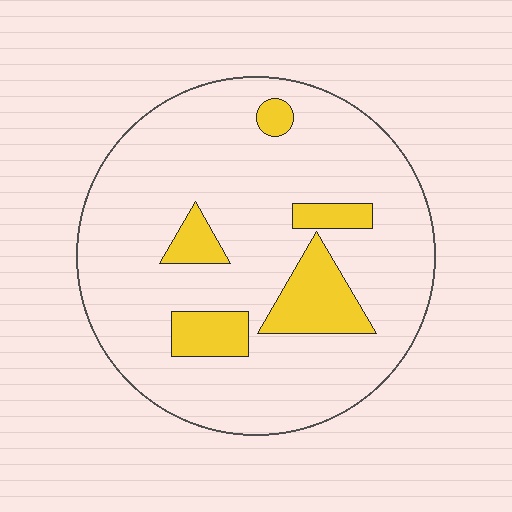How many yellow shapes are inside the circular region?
5.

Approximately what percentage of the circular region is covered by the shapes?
Approximately 15%.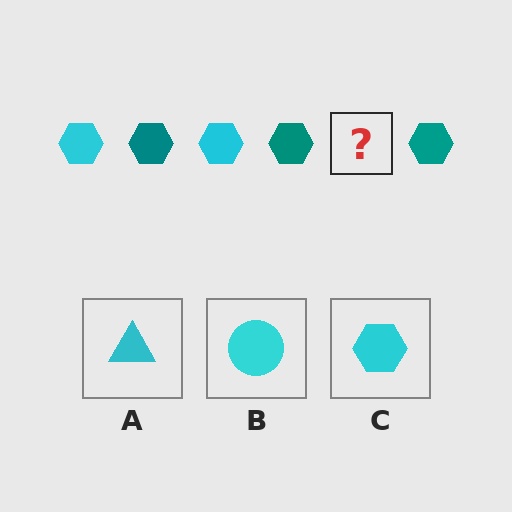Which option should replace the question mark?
Option C.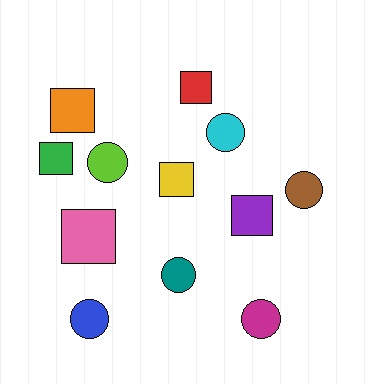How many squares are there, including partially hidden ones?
There are 6 squares.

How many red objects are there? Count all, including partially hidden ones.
There is 1 red object.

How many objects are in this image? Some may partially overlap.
There are 12 objects.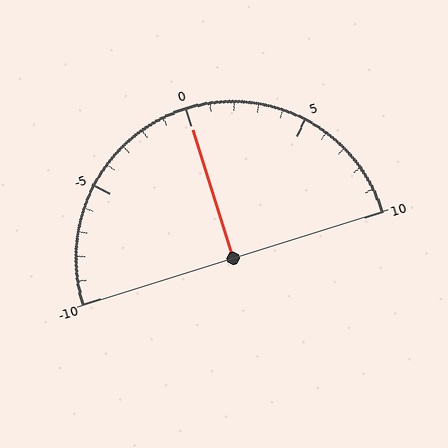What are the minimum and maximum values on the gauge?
The gauge ranges from -10 to 10.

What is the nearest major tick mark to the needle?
The nearest major tick mark is 0.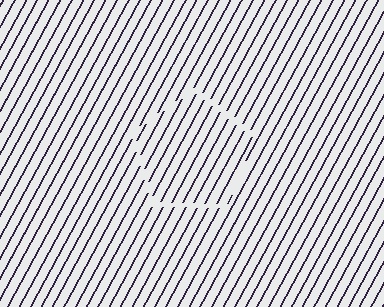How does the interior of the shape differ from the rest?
The interior of the shape contains the same grating, shifted by half a period — the contour is defined by the phase discontinuity where line-ends from the inner and outer gratings abut.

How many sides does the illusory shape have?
5 sides — the line-ends trace a pentagon.